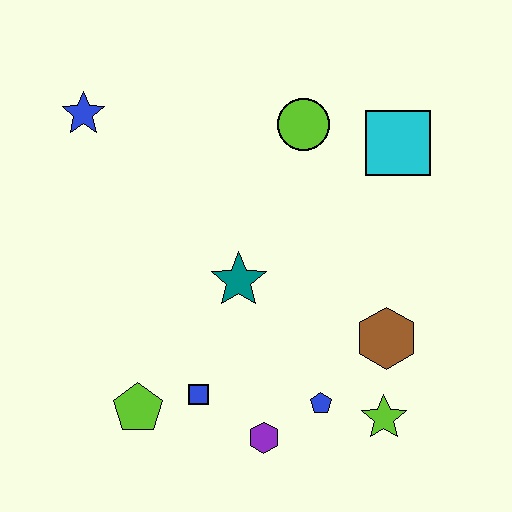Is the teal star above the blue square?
Yes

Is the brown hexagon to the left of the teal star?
No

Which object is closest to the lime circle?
The cyan square is closest to the lime circle.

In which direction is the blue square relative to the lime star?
The blue square is to the left of the lime star.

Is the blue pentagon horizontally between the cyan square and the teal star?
Yes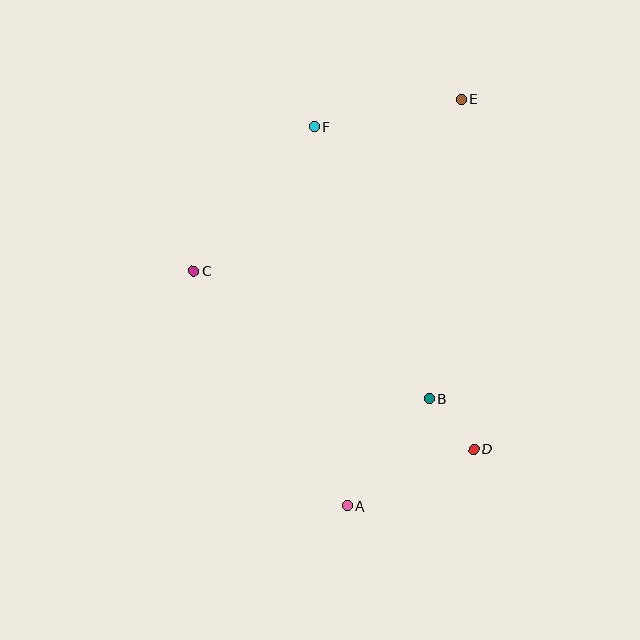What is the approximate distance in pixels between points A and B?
The distance between A and B is approximately 135 pixels.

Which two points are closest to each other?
Points B and D are closest to each other.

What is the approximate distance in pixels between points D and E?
The distance between D and E is approximately 350 pixels.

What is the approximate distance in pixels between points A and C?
The distance between A and C is approximately 281 pixels.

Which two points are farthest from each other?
Points A and E are farthest from each other.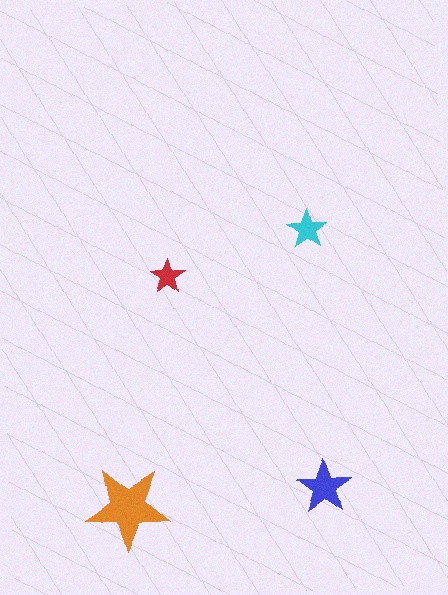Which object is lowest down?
The orange star is bottommost.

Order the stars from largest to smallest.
the orange one, the blue one, the cyan one, the red one.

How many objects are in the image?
There are 4 objects in the image.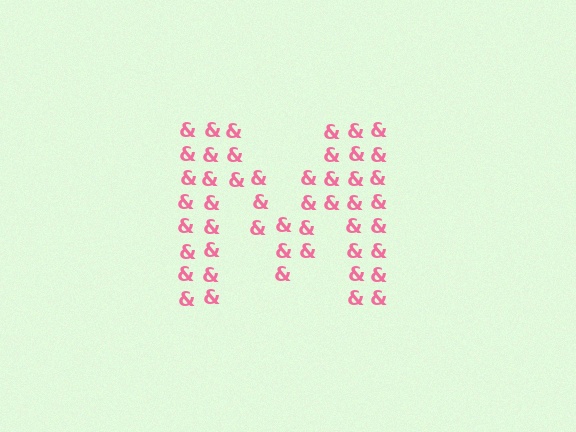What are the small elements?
The small elements are ampersands.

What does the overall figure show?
The overall figure shows the letter M.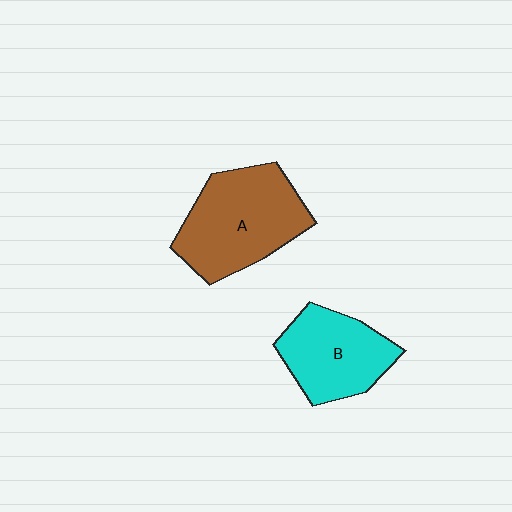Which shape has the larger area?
Shape A (brown).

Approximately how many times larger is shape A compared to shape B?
Approximately 1.3 times.